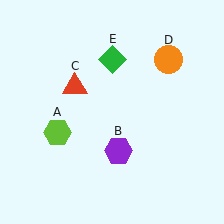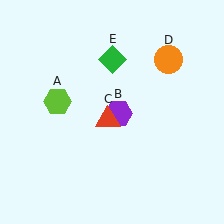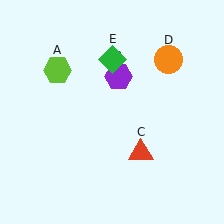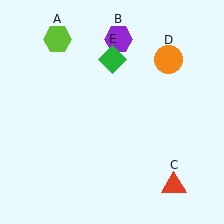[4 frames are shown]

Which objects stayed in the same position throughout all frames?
Orange circle (object D) and green diamond (object E) remained stationary.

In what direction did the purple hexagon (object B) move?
The purple hexagon (object B) moved up.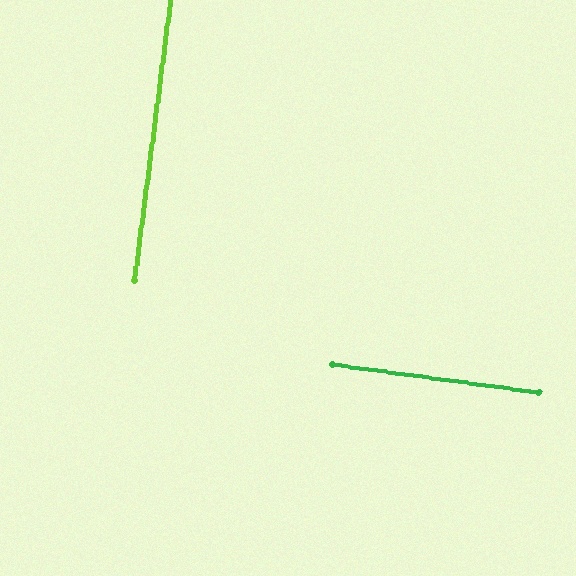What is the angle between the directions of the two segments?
Approximately 90 degrees.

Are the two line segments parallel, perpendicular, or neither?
Perpendicular — they meet at approximately 90°.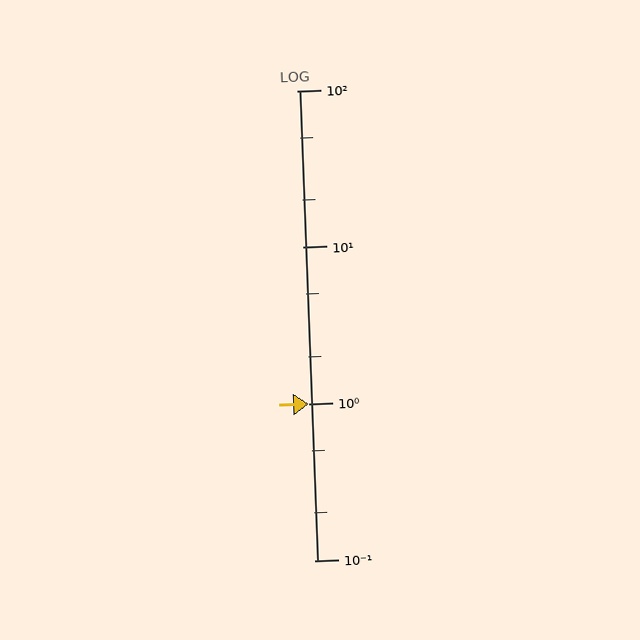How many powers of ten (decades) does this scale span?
The scale spans 3 decades, from 0.1 to 100.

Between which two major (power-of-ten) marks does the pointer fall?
The pointer is between 1 and 10.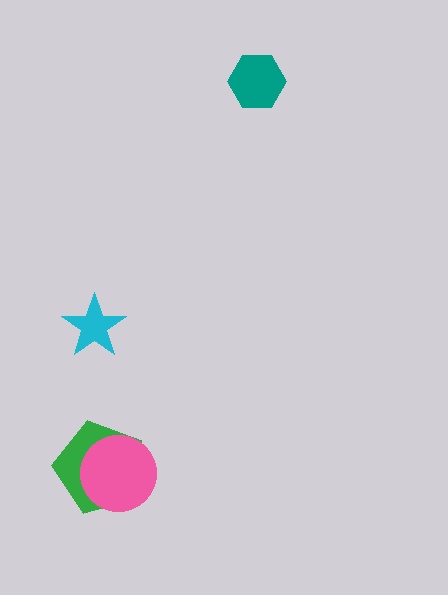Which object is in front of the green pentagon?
The pink circle is in front of the green pentagon.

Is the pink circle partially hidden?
No, no other shape covers it.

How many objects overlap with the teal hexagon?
0 objects overlap with the teal hexagon.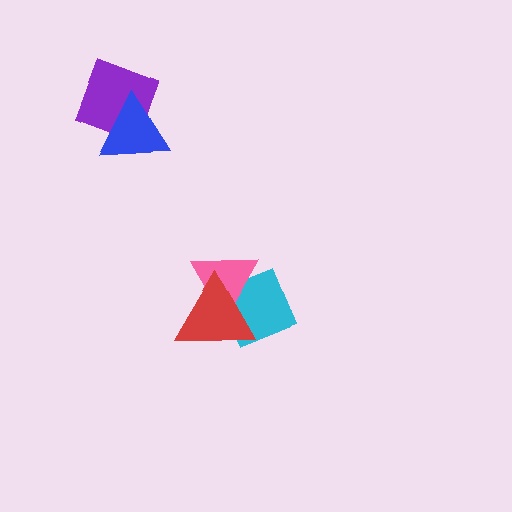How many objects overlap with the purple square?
1 object overlaps with the purple square.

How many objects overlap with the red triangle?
2 objects overlap with the red triangle.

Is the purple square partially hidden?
Yes, it is partially covered by another shape.